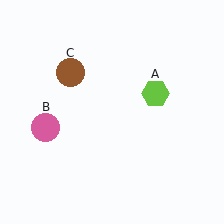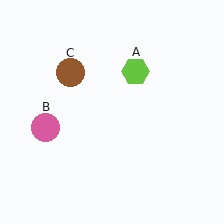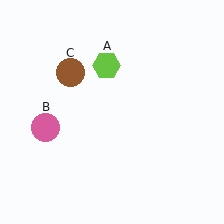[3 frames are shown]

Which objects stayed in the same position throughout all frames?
Pink circle (object B) and brown circle (object C) remained stationary.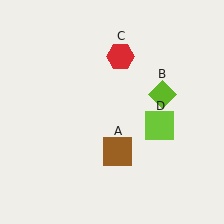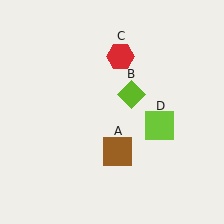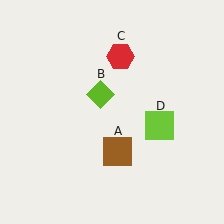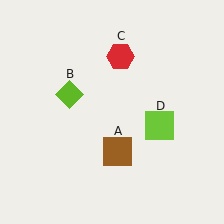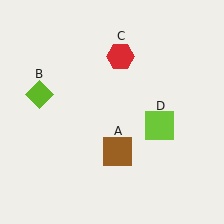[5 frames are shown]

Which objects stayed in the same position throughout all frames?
Brown square (object A) and red hexagon (object C) and lime square (object D) remained stationary.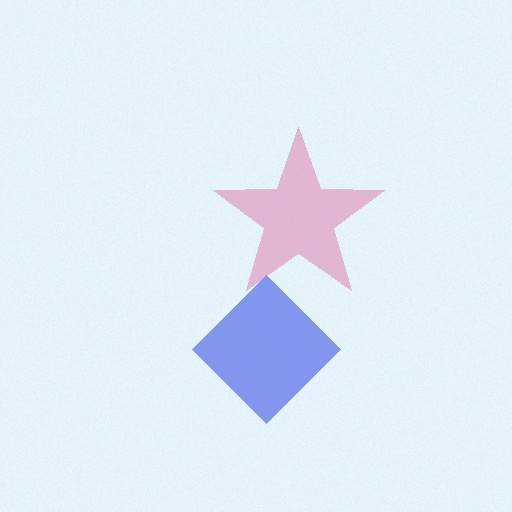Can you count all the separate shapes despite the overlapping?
Yes, there are 2 separate shapes.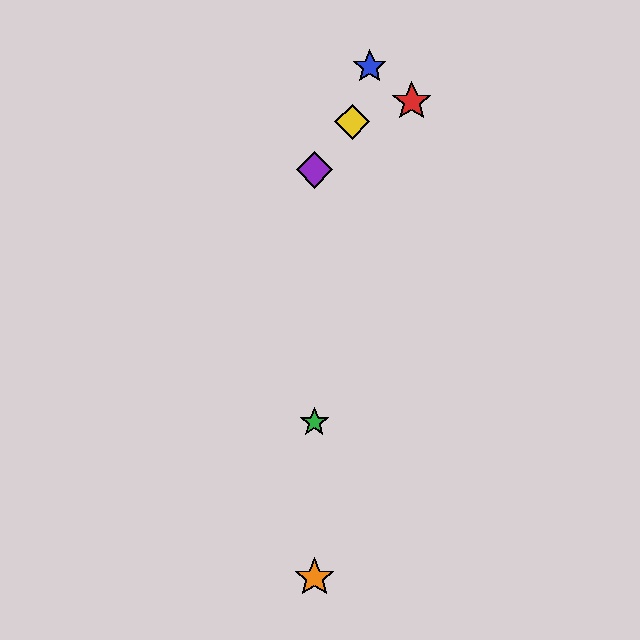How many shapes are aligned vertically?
3 shapes (the green star, the purple diamond, the orange star) are aligned vertically.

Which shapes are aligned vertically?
The green star, the purple diamond, the orange star are aligned vertically.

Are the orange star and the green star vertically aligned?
Yes, both are at x≈314.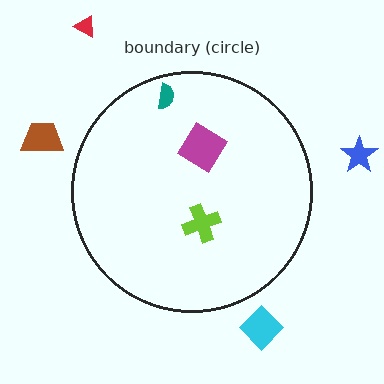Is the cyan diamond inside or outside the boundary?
Outside.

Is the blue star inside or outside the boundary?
Outside.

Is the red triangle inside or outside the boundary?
Outside.